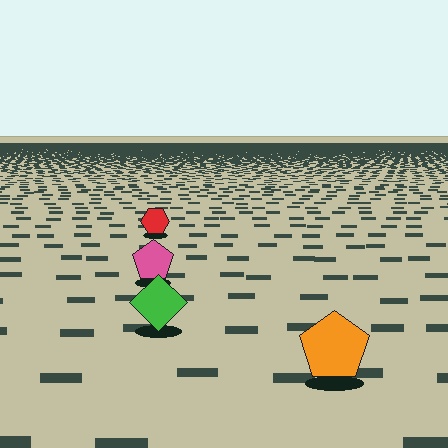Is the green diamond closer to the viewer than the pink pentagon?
Yes. The green diamond is closer — you can tell from the texture gradient: the ground texture is coarser near it.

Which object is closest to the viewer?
The orange pentagon is closest. The texture marks near it are larger and more spread out.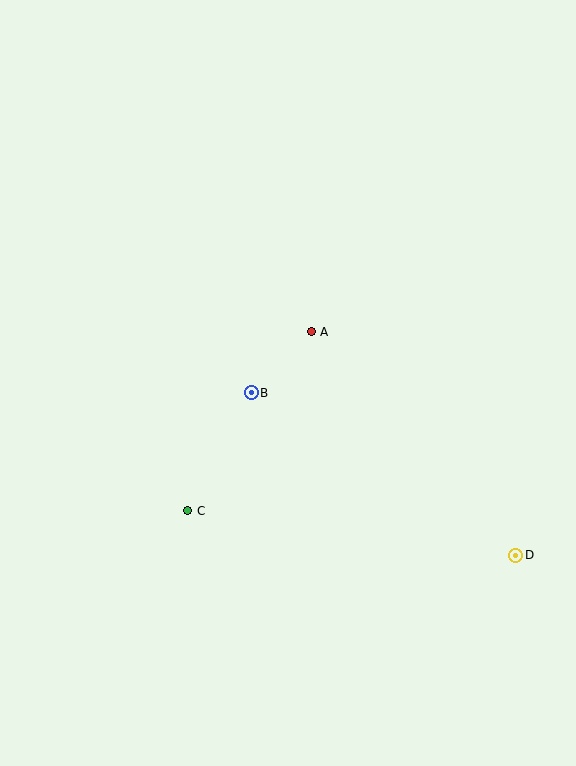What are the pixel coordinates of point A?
Point A is at (311, 332).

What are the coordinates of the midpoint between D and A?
The midpoint between D and A is at (413, 444).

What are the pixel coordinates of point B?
Point B is at (251, 393).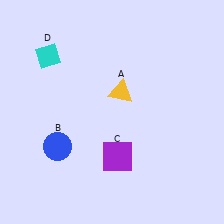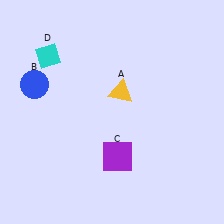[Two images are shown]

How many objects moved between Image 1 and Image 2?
1 object moved between the two images.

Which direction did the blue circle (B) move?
The blue circle (B) moved up.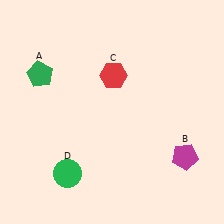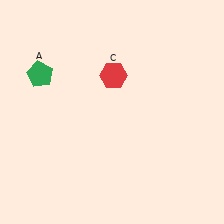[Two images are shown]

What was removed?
The green circle (D), the magenta pentagon (B) were removed in Image 2.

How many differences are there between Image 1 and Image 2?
There are 2 differences between the two images.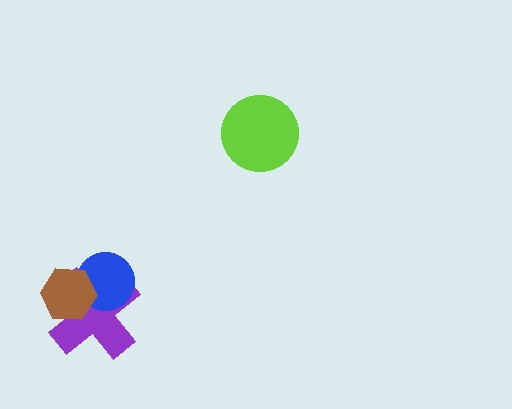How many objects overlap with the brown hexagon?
2 objects overlap with the brown hexagon.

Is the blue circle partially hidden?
Yes, it is partially covered by another shape.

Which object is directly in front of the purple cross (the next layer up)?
The blue circle is directly in front of the purple cross.